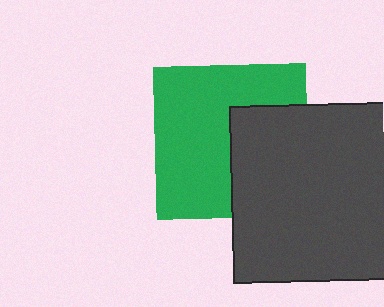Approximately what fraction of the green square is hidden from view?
Roughly 37% of the green square is hidden behind the dark gray square.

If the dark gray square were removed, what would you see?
You would see the complete green square.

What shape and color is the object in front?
The object in front is a dark gray square.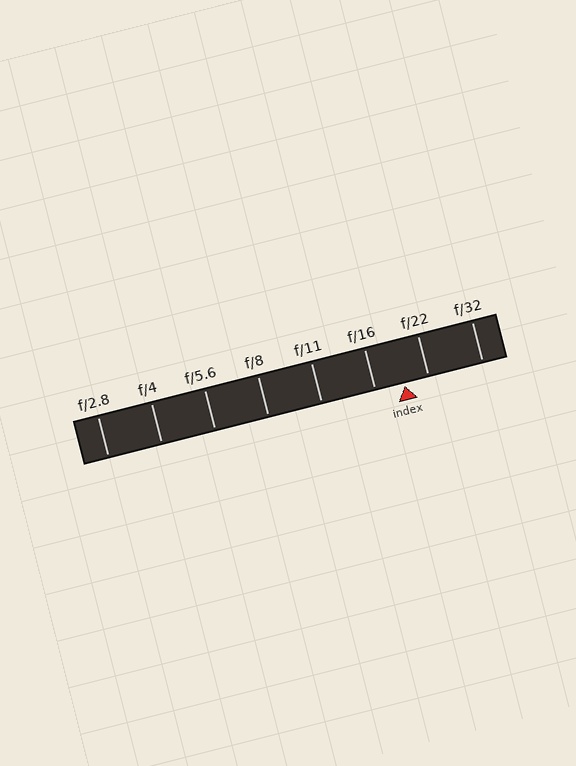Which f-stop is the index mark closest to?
The index mark is closest to f/22.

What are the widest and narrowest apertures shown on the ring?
The widest aperture shown is f/2.8 and the narrowest is f/32.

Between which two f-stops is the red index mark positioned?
The index mark is between f/16 and f/22.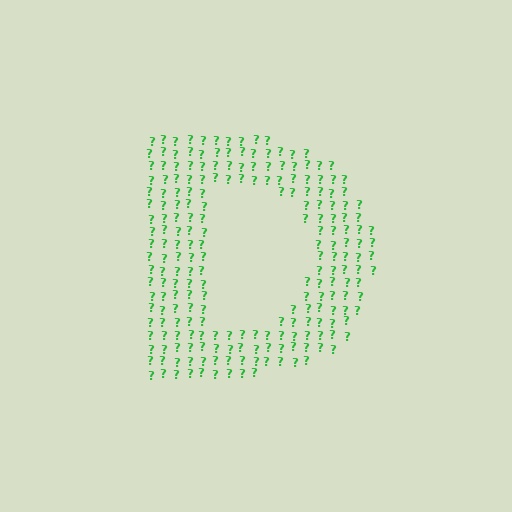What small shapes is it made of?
It is made of small question marks.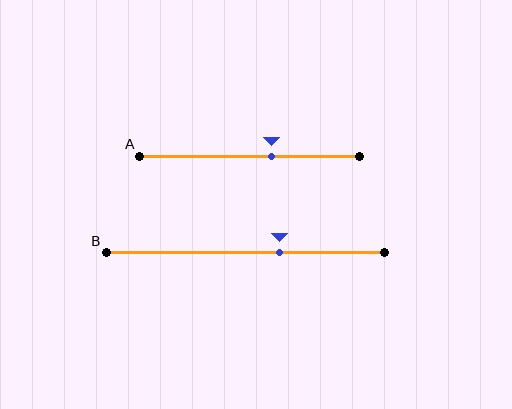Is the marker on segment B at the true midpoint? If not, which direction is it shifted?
No, the marker on segment B is shifted to the right by about 12% of the segment length.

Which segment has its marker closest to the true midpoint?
Segment A has its marker closest to the true midpoint.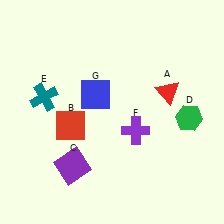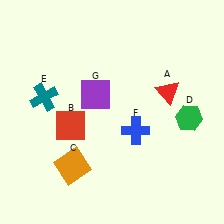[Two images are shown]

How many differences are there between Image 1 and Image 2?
There are 3 differences between the two images.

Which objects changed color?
C changed from purple to orange. F changed from purple to blue. G changed from blue to purple.